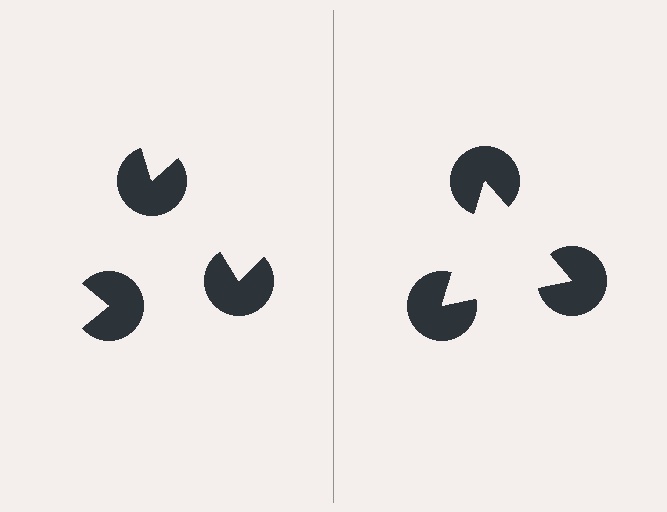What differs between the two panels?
The pac-man discs are positioned identically on both sides; only the wedge orientations differ. On the right they align to a triangle; on the left they are misaligned.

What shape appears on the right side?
An illusory triangle.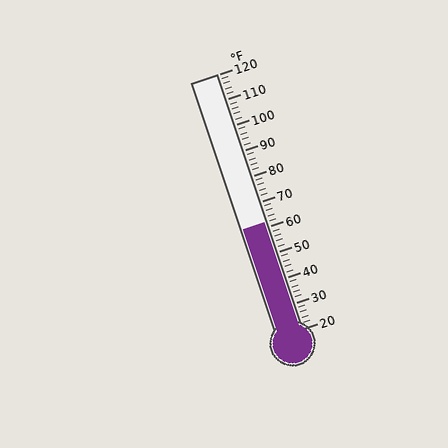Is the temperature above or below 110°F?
The temperature is below 110°F.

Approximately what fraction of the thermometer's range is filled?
The thermometer is filled to approximately 40% of its range.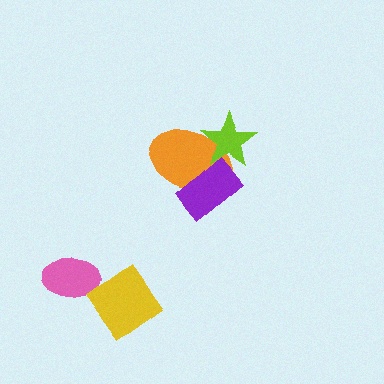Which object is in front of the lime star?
The purple rectangle is in front of the lime star.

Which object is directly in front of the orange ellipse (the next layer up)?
The lime star is directly in front of the orange ellipse.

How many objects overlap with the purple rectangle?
2 objects overlap with the purple rectangle.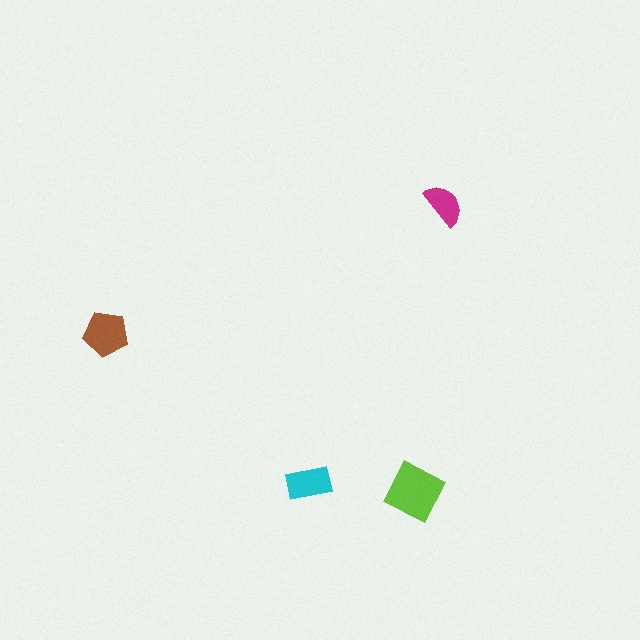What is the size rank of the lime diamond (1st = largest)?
1st.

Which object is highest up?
The magenta semicircle is topmost.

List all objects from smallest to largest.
The magenta semicircle, the cyan rectangle, the brown pentagon, the lime diamond.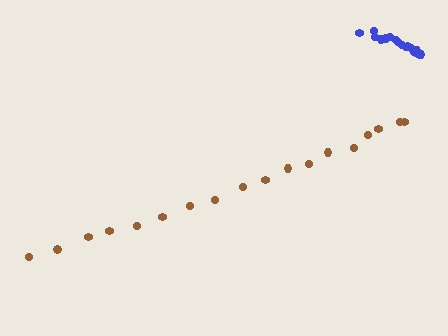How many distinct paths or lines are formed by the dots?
There are 2 distinct paths.